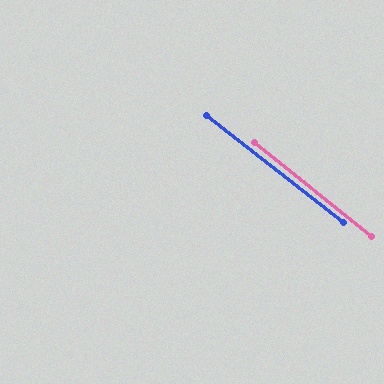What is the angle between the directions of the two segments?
Approximately 1 degree.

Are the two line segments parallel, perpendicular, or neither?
Parallel — their directions differ by only 0.8°.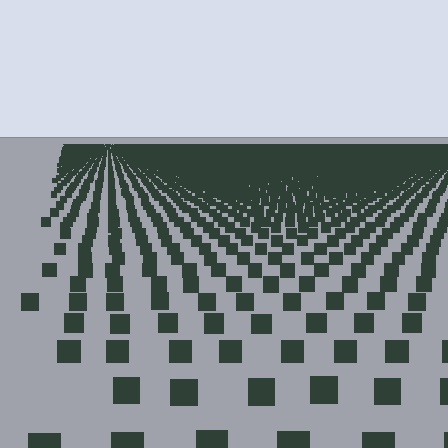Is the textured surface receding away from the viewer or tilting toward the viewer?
The surface is receding away from the viewer. Texture elements get smaller and denser toward the top.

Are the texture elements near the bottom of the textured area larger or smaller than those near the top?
Larger. Near the bottom, elements are closer to the viewer and appear at a bigger on-screen size.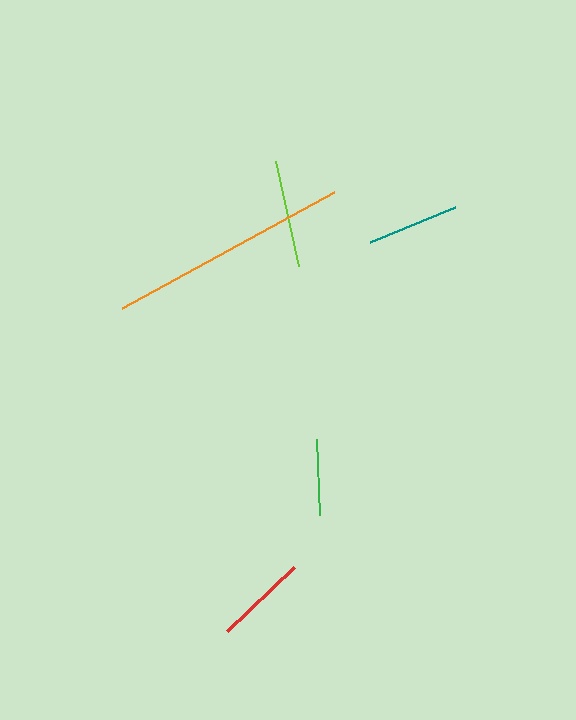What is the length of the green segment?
The green segment is approximately 77 pixels long.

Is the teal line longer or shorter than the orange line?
The orange line is longer than the teal line.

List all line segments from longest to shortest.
From longest to shortest: orange, lime, red, teal, green.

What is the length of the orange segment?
The orange segment is approximately 242 pixels long.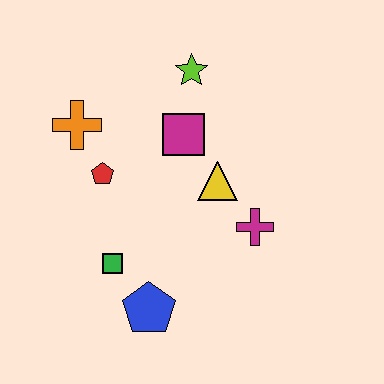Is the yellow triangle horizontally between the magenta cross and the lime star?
Yes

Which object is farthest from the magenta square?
The blue pentagon is farthest from the magenta square.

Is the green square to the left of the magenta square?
Yes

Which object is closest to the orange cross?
The red pentagon is closest to the orange cross.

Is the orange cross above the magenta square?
Yes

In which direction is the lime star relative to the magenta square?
The lime star is above the magenta square.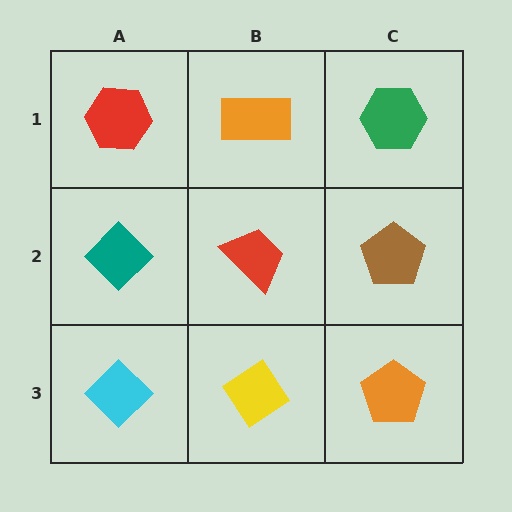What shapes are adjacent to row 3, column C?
A brown pentagon (row 2, column C), a yellow diamond (row 3, column B).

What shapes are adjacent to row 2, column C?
A green hexagon (row 1, column C), an orange pentagon (row 3, column C), a red trapezoid (row 2, column B).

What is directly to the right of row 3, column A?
A yellow diamond.